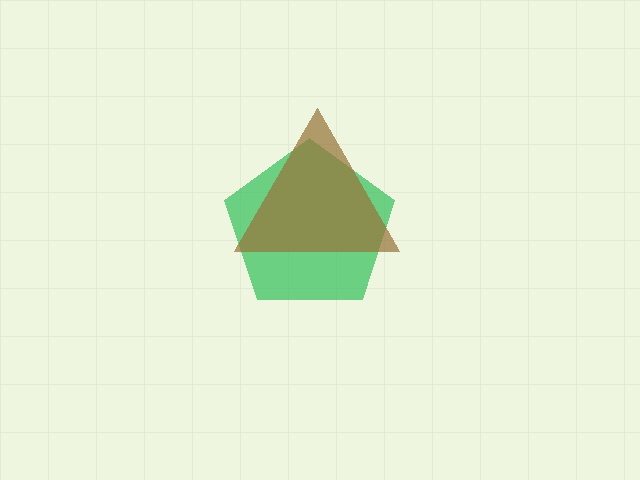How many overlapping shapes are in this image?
There are 2 overlapping shapes in the image.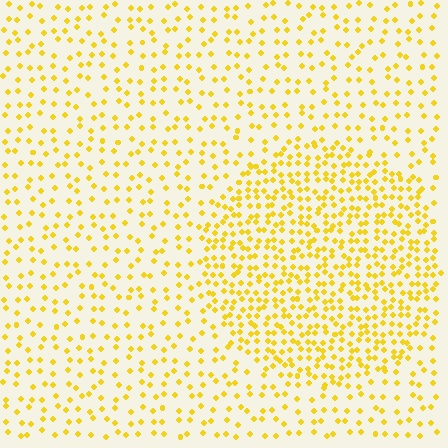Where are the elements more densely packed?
The elements are more densely packed inside the circle boundary.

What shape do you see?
I see a circle.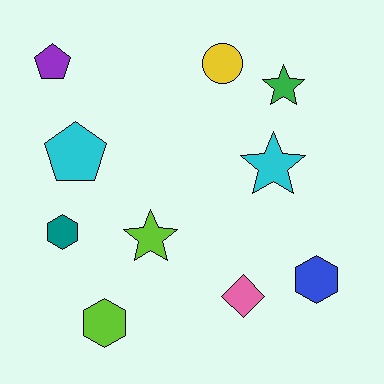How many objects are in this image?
There are 10 objects.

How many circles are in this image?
There is 1 circle.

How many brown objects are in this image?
There are no brown objects.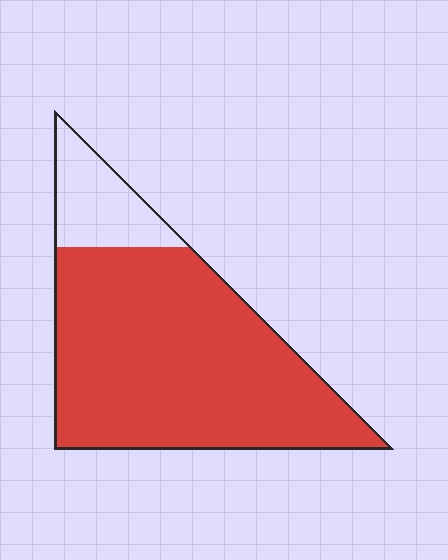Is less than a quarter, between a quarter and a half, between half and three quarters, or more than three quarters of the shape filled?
More than three quarters.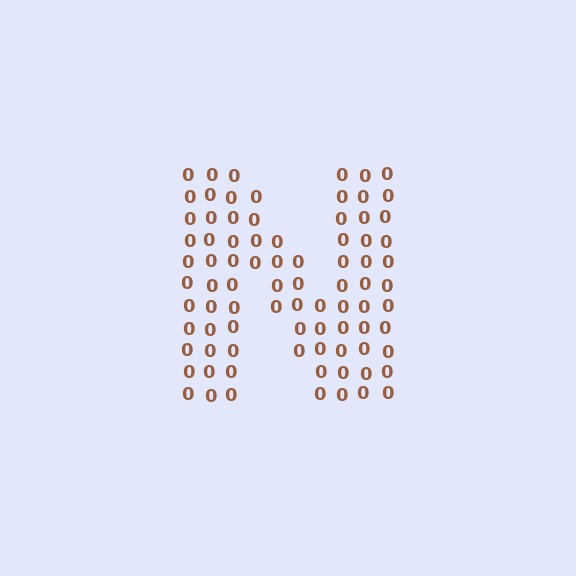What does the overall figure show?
The overall figure shows the letter N.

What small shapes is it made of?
It is made of small digit 0's.